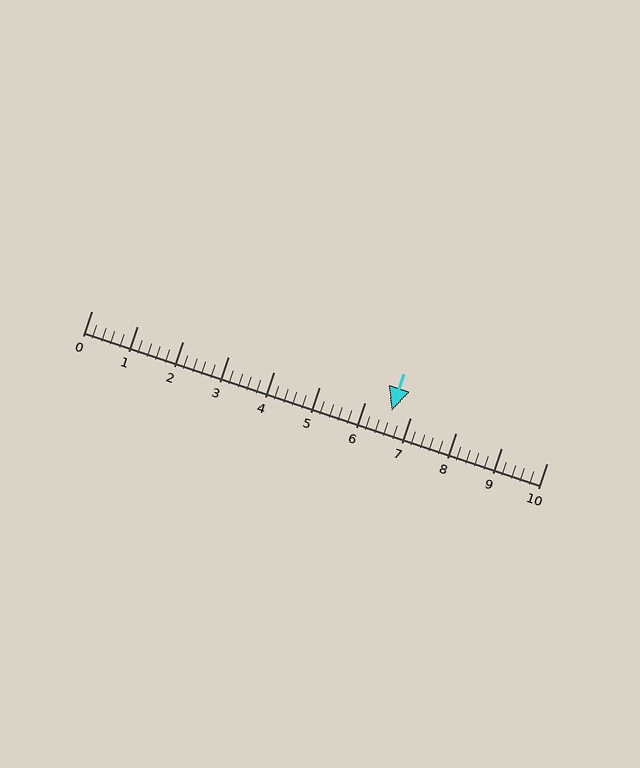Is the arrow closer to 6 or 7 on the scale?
The arrow is closer to 7.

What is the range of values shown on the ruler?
The ruler shows values from 0 to 10.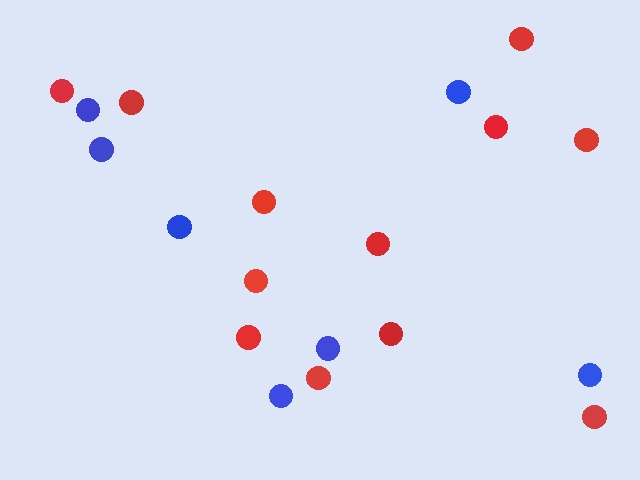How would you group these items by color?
There are 2 groups: one group of blue circles (7) and one group of red circles (12).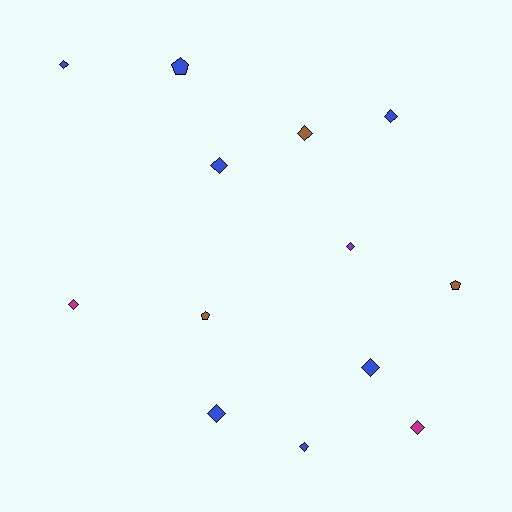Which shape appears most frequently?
Diamond, with 10 objects.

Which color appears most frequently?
Blue, with 7 objects.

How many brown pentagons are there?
There are 2 brown pentagons.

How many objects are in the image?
There are 13 objects.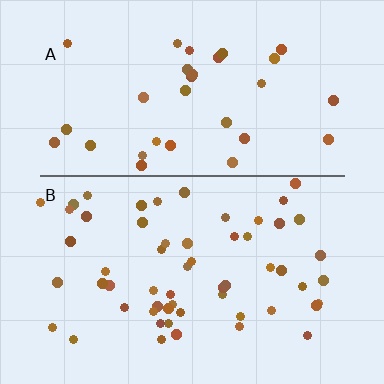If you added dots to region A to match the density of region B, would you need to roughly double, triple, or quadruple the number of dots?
Approximately double.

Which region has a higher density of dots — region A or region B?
B (the bottom).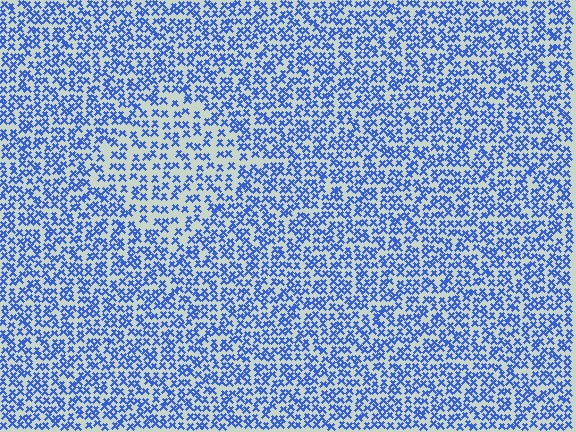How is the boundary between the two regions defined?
The boundary is defined by a change in element density (approximately 1.6x ratio). All elements are the same color, size, and shape.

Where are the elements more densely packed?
The elements are more densely packed outside the diamond boundary.